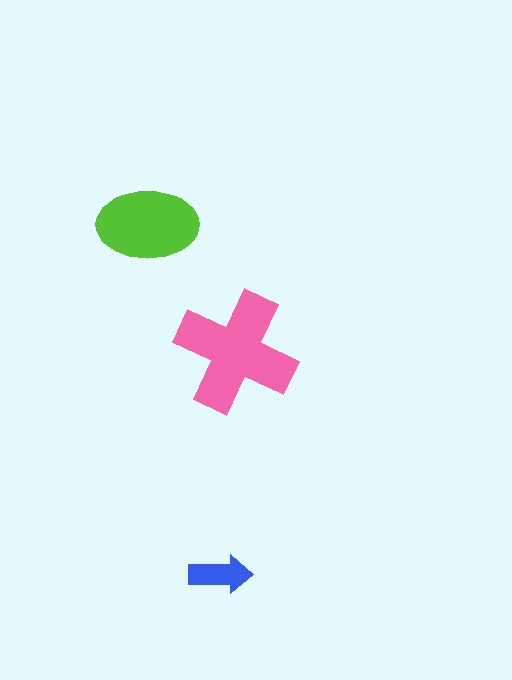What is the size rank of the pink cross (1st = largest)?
1st.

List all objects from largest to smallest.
The pink cross, the lime ellipse, the blue arrow.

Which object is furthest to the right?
The pink cross is rightmost.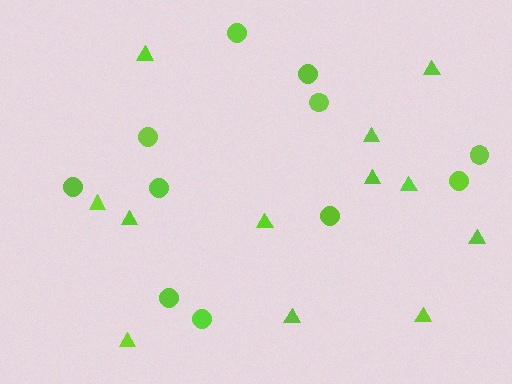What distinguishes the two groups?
There are 2 groups: one group of circles (11) and one group of triangles (12).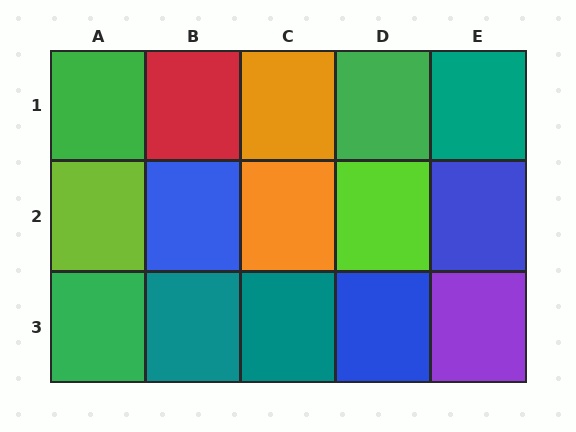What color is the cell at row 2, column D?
Lime.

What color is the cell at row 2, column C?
Orange.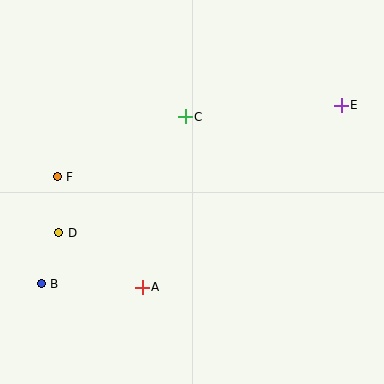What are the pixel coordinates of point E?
Point E is at (341, 105).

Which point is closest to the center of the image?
Point C at (185, 117) is closest to the center.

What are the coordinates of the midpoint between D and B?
The midpoint between D and B is at (50, 258).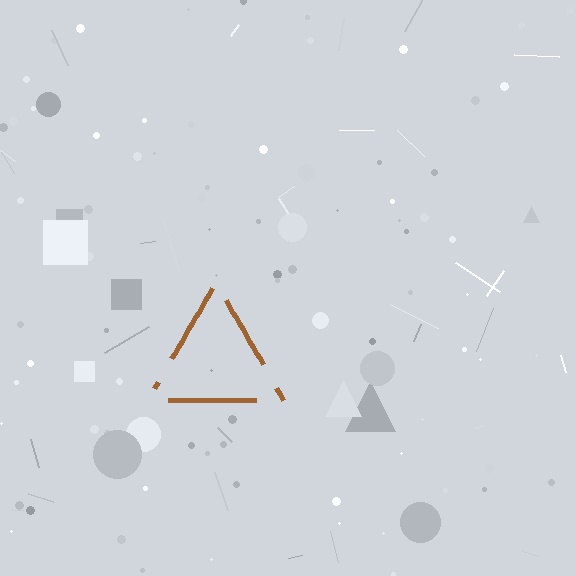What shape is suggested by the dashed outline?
The dashed outline suggests a triangle.